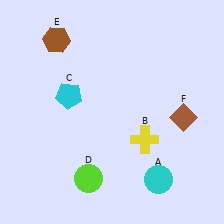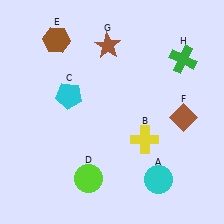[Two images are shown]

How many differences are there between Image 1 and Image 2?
There are 2 differences between the two images.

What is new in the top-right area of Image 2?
A green cross (H) was added in the top-right area of Image 2.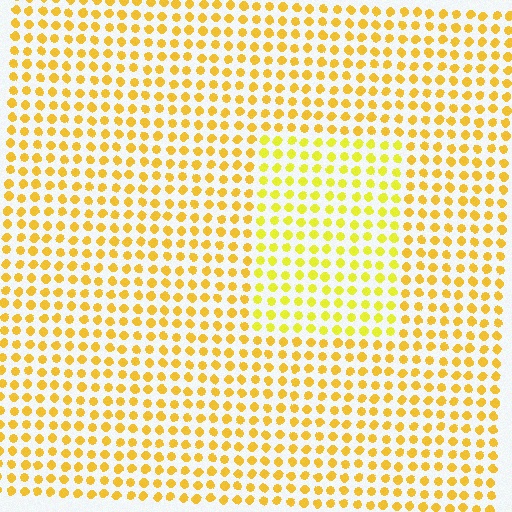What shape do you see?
I see a rectangle.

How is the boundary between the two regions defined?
The boundary is defined purely by a slight shift in hue (about 19 degrees). Spacing, size, and orientation are identical on both sides.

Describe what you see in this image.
The image is filled with small yellow elements in a uniform arrangement. A rectangle-shaped region is visible where the elements are tinted to a slightly different hue, forming a subtle color boundary.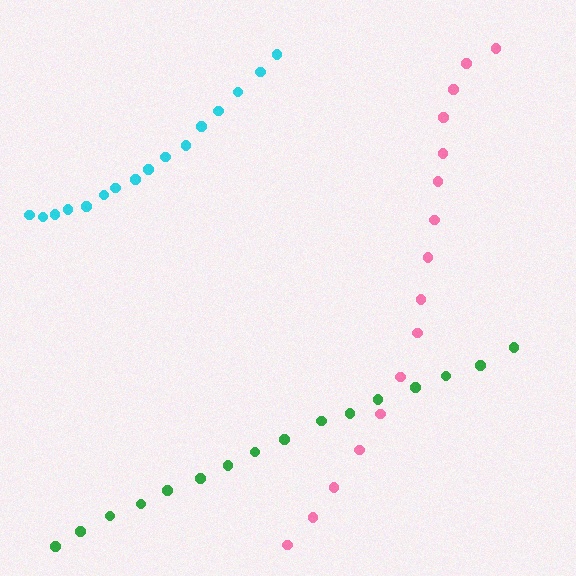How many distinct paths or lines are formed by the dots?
There are 3 distinct paths.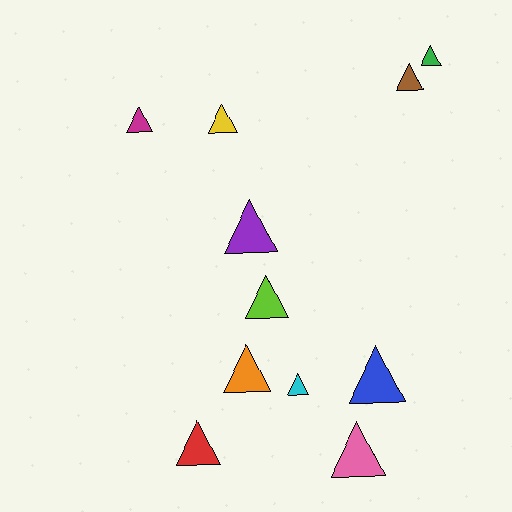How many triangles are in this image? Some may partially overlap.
There are 11 triangles.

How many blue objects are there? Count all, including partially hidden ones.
There is 1 blue object.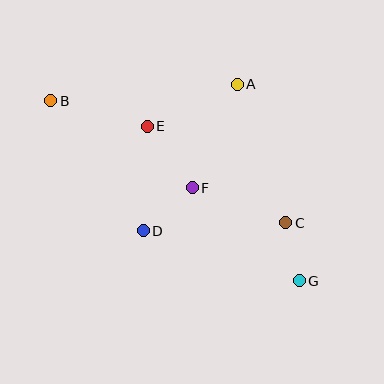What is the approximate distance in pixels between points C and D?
The distance between C and D is approximately 143 pixels.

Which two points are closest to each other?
Points C and G are closest to each other.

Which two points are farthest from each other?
Points B and G are farthest from each other.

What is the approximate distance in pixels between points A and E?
The distance between A and E is approximately 99 pixels.